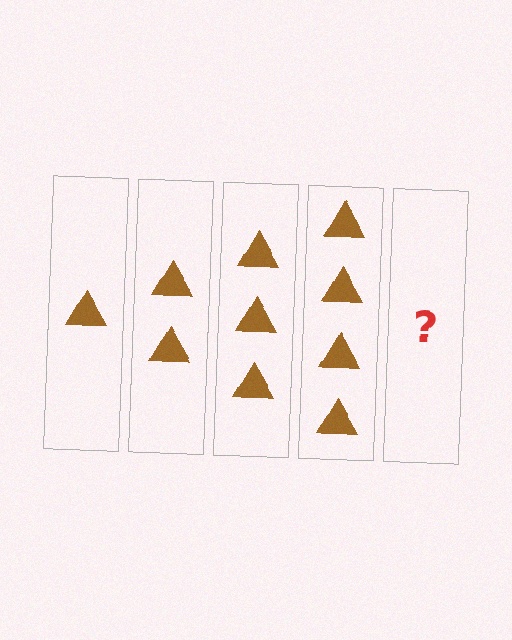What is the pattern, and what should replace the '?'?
The pattern is that each step adds one more triangle. The '?' should be 5 triangles.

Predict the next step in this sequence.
The next step is 5 triangles.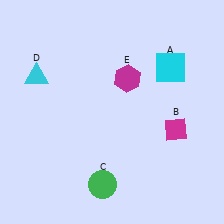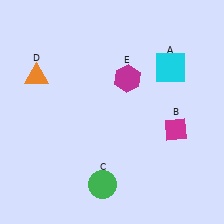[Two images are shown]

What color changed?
The triangle (D) changed from cyan in Image 1 to orange in Image 2.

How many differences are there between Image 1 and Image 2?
There is 1 difference between the two images.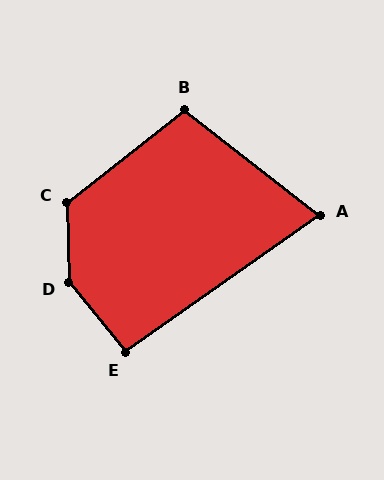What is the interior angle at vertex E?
Approximately 94 degrees (approximately right).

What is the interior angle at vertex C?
Approximately 127 degrees (obtuse).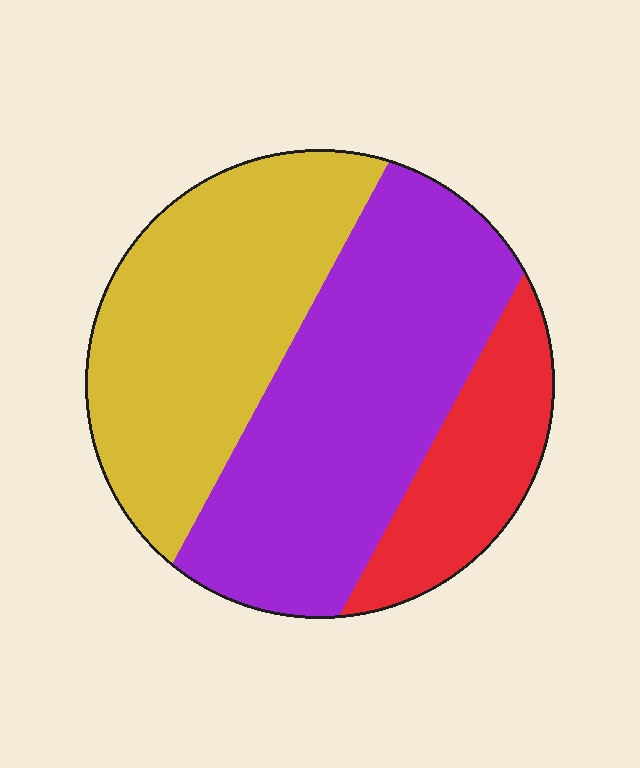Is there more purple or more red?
Purple.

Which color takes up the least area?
Red, at roughly 15%.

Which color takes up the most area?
Purple, at roughly 45%.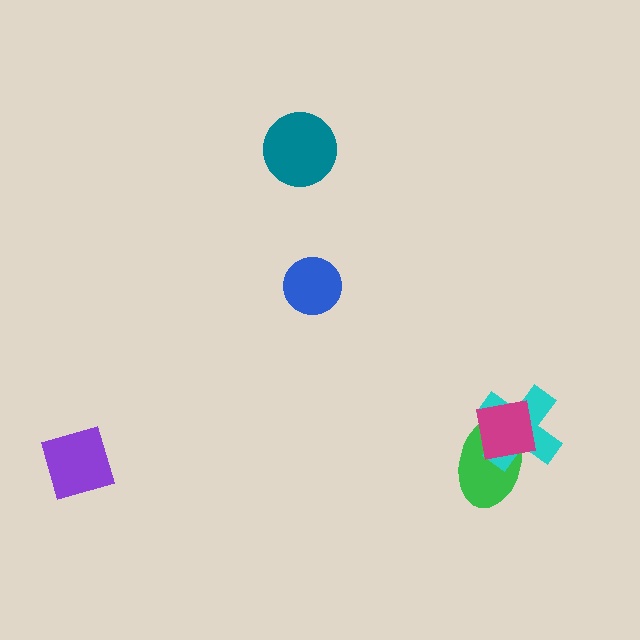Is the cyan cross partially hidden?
Yes, it is partially covered by another shape.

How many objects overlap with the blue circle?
0 objects overlap with the blue circle.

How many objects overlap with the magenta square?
2 objects overlap with the magenta square.